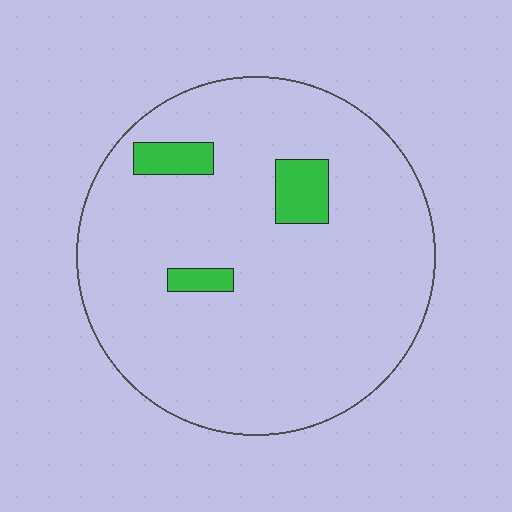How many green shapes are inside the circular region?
3.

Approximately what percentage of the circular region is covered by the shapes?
Approximately 10%.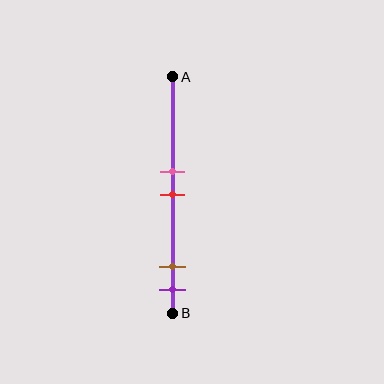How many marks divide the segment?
There are 4 marks dividing the segment.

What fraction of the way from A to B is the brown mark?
The brown mark is approximately 80% (0.8) of the way from A to B.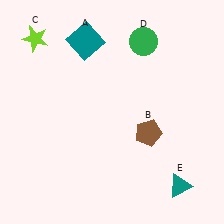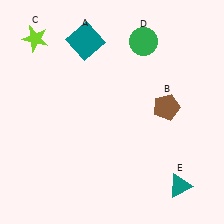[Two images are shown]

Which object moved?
The brown pentagon (B) moved up.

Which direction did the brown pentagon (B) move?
The brown pentagon (B) moved up.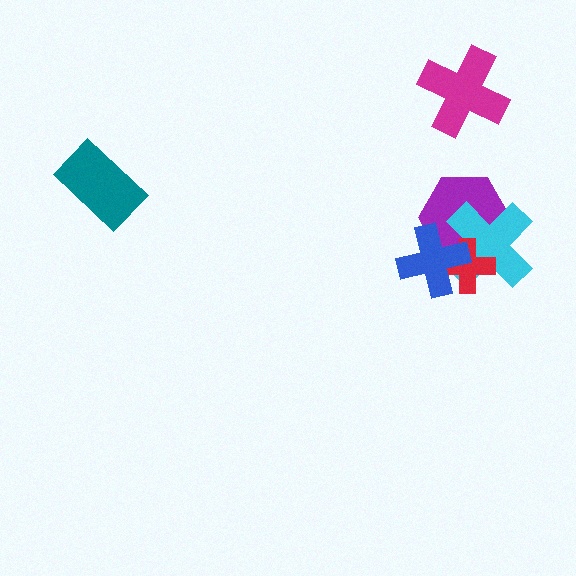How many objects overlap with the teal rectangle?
0 objects overlap with the teal rectangle.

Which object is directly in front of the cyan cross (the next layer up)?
The red cross is directly in front of the cyan cross.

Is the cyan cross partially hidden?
Yes, it is partially covered by another shape.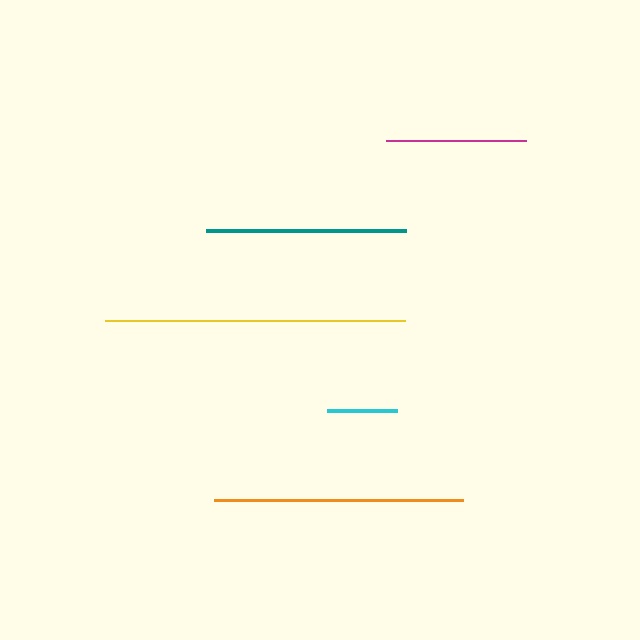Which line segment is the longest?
The yellow line is the longest at approximately 301 pixels.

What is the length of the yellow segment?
The yellow segment is approximately 301 pixels long.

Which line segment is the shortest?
The cyan line is the shortest at approximately 70 pixels.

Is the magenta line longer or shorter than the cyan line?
The magenta line is longer than the cyan line.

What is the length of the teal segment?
The teal segment is approximately 200 pixels long.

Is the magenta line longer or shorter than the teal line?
The teal line is longer than the magenta line.